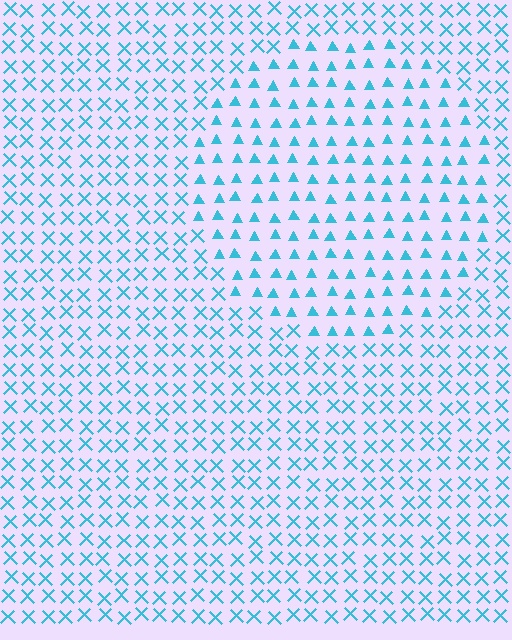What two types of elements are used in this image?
The image uses triangles inside the circle region and X marks outside it.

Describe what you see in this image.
The image is filled with small cyan elements arranged in a uniform grid. A circle-shaped region contains triangles, while the surrounding area contains X marks. The boundary is defined purely by the change in element shape.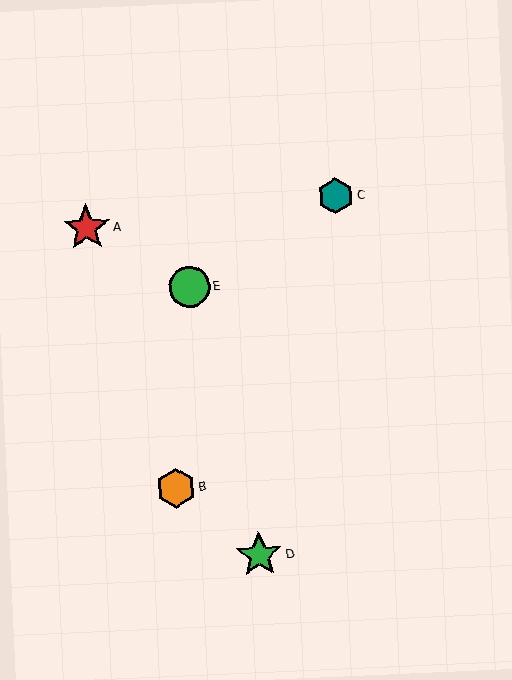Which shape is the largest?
The red star (labeled A) is the largest.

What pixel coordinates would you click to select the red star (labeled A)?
Click at (87, 228) to select the red star A.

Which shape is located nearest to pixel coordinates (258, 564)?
The green star (labeled D) at (259, 555) is nearest to that location.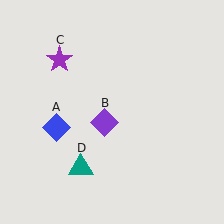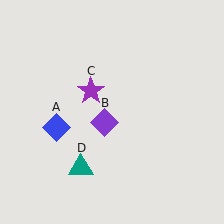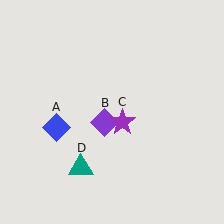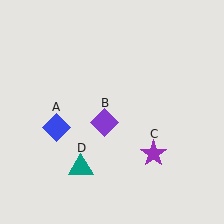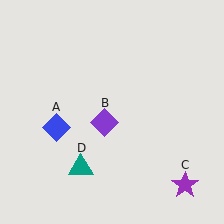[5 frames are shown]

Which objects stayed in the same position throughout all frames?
Blue diamond (object A) and purple diamond (object B) and teal triangle (object D) remained stationary.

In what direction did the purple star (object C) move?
The purple star (object C) moved down and to the right.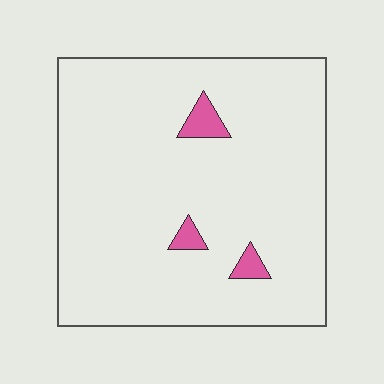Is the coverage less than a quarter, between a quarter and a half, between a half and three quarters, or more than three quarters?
Less than a quarter.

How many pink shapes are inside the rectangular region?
3.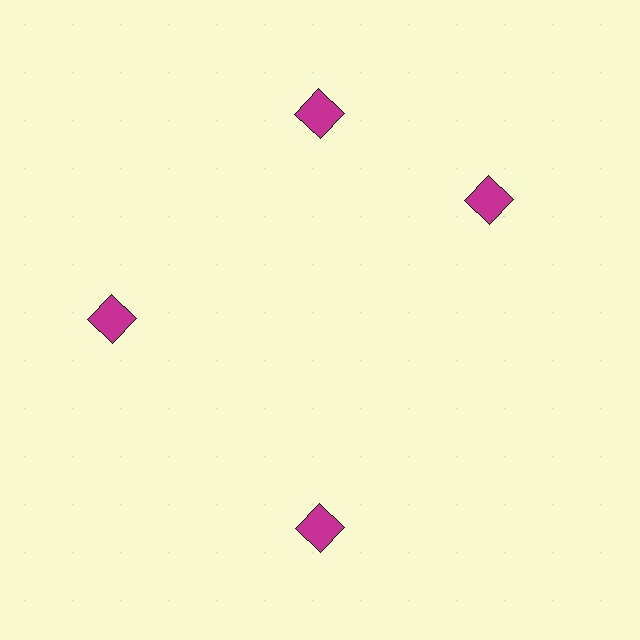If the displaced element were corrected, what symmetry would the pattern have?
It would have 4-fold rotational symmetry — the pattern would map onto itself every 90 degrees.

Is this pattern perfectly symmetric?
No. The 4 magenta squares are arranged in a ring, but one element near the 3 o'clock position is rotated out of alignment along the ring, breaking the 4-fold rotational symmetry.